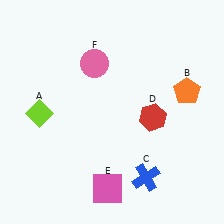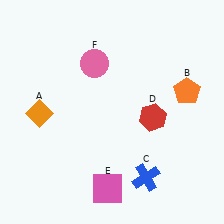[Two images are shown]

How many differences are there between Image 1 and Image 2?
There is 1 difference between the two images.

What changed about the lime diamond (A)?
In Image 1, A is lime. In Image 2, it changed to orange.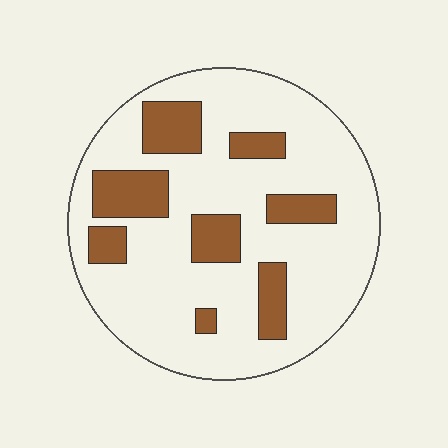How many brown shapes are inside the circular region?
8.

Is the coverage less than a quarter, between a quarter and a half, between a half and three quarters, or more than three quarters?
Less than a quarter.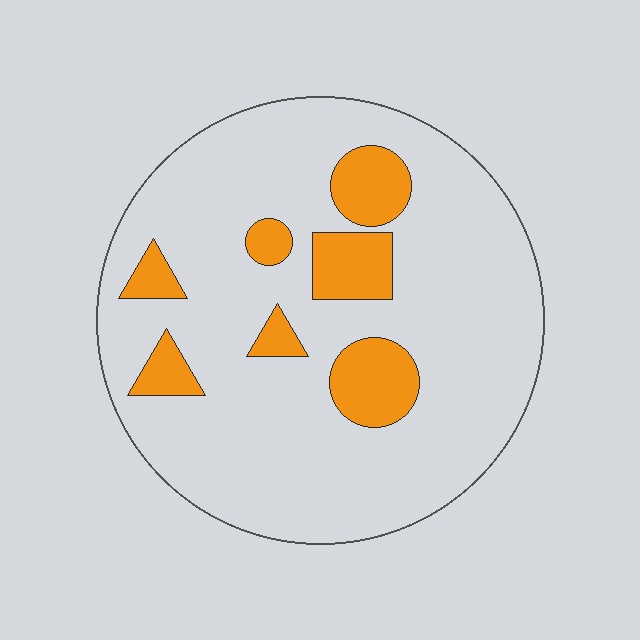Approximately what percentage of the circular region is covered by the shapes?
Approximately 15%.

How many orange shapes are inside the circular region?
7.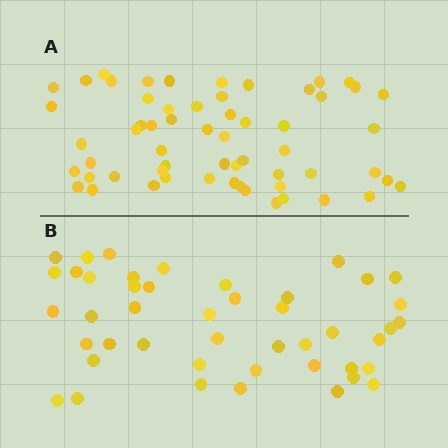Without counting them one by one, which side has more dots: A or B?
Region A (the top region) has more dots.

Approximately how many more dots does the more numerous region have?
Region A has approximately 15 more dots than region B.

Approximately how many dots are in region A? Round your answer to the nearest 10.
About 60 dots. (The exact count is 59, which rounds to 60.)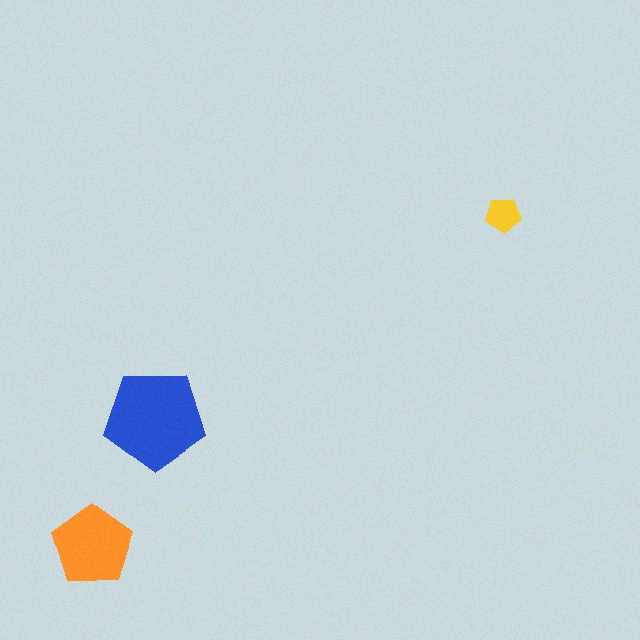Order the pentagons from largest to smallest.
the blue one, the orange one, the yellow one.